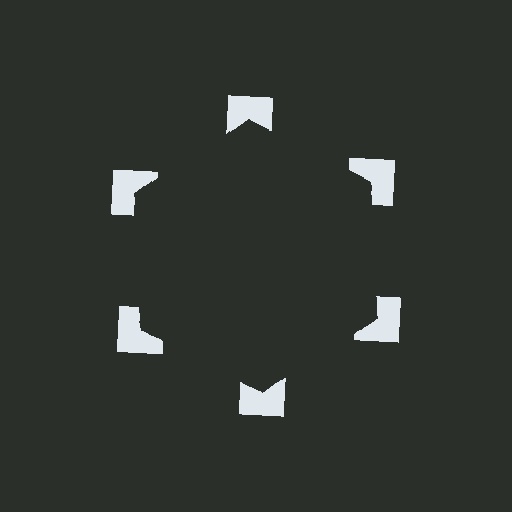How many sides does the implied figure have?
6 sides.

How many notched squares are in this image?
There are 6 — one at each vertex of the illusory hexagon.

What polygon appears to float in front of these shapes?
An illusory hexagon — its edges are inferred from the aligned wedge cuts in the notched squares, not physically drawn.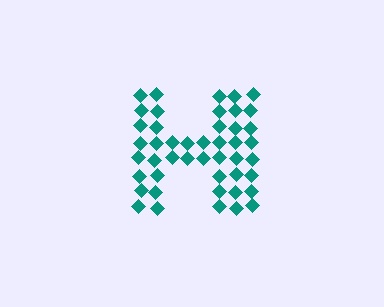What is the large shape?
The large shape is the letter H.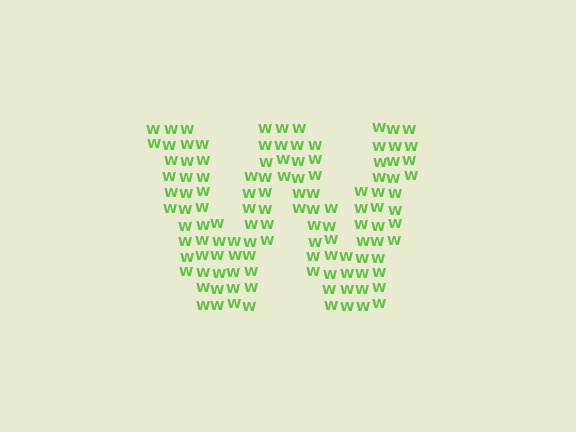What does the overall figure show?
The overall figure shows the letter W.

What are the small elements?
The small elements are letter W's.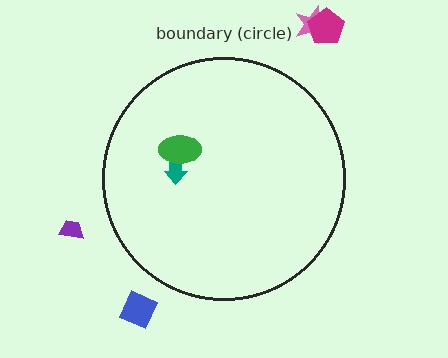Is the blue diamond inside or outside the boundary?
Outside.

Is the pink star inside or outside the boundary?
Outside.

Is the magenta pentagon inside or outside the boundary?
Outside.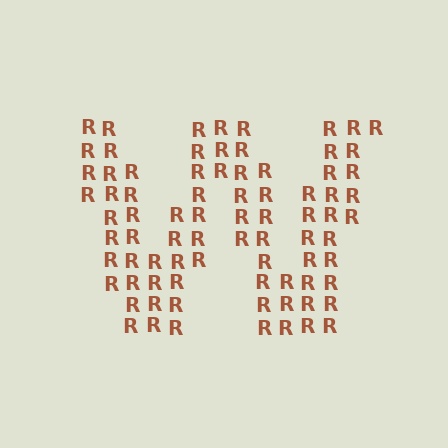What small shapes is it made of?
It is made of small letter R's.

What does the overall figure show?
The overall figure shows the letter W.